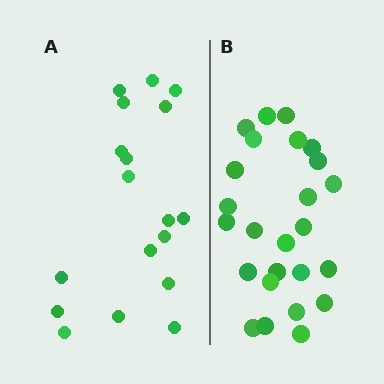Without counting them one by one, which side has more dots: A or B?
Region B (the right region) has more dots.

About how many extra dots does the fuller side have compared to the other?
Region B has roughly 8 or so more dots than region A.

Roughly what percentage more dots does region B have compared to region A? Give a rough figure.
About 40% more.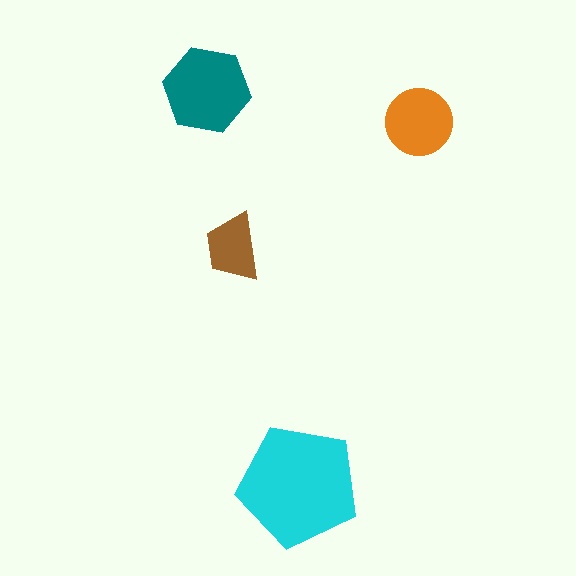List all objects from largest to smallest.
The cyan pentagon, the teal hexagon, the orange circle, the brown trapezoid.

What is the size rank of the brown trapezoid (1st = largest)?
4th.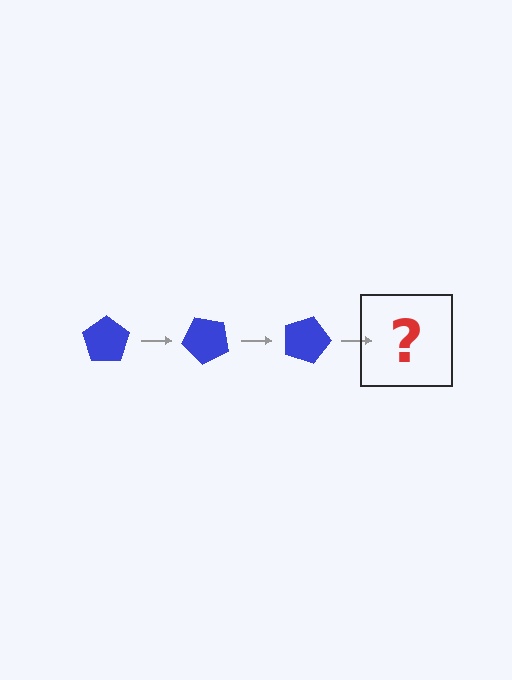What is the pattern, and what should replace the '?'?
The pattern is that the pentagon rotates 45 degrees each step. The '?' should be a blue pentagon rotated 135 degrees.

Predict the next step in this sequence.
The next step is a blue pentagon rotated 135 degrees.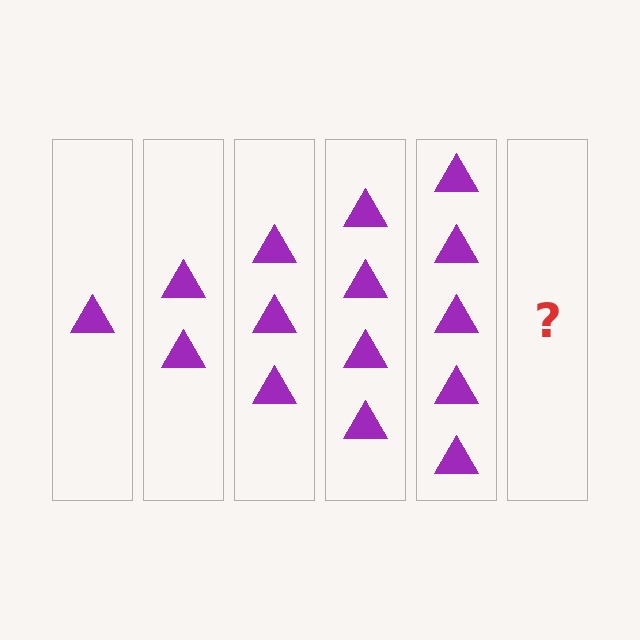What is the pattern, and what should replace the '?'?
The pattern is that each step adds one more triangle. The '?' should be 6 triangles.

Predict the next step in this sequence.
The next step is 6 triangles.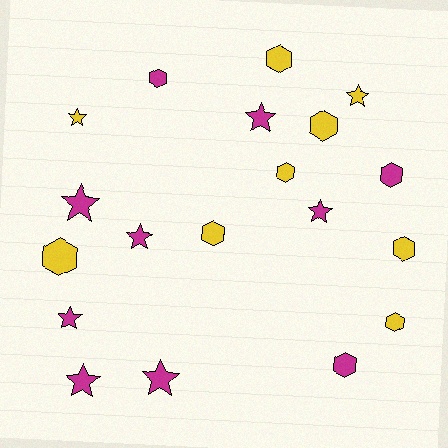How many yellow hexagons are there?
There are 7 yellow hexagons.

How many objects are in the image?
There are 19 objects.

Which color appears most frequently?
Magenta, with 10 objects.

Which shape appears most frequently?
Hexagon, with 10 objects.